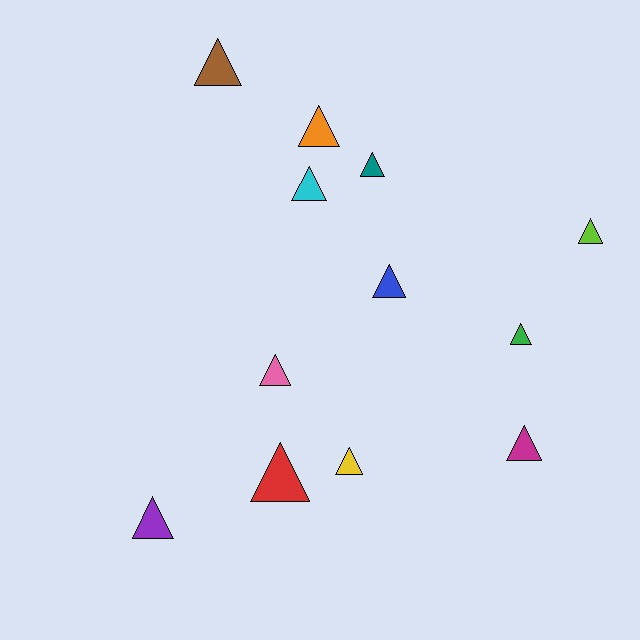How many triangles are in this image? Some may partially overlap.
There are 12 triangles.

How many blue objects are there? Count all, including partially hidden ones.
There is 1 blue object.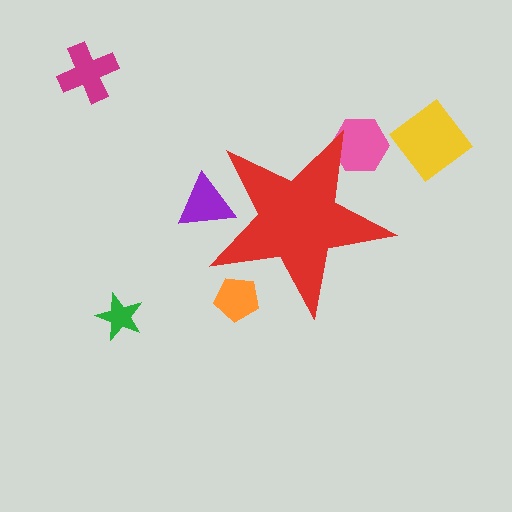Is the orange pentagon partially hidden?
Yes, the orange pentagon is partially hidden behind the red star.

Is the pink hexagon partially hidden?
Yes, the pink hexagon is partially hidden behind the red star.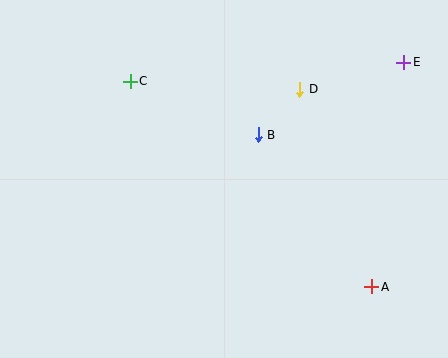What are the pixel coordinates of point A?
Point A is at (372, 287).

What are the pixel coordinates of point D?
Point D is at (300, 89).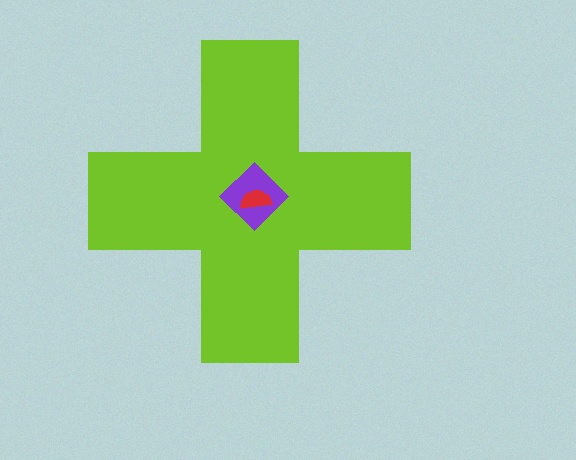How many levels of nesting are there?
3.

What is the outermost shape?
The lime cross.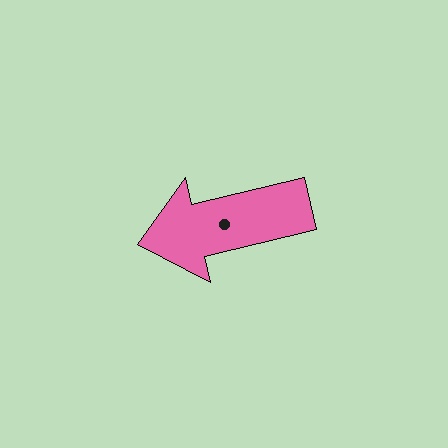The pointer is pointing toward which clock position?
Roughly 9 o'clock.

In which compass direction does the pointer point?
West.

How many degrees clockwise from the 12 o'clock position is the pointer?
Approximately 257 degrees.